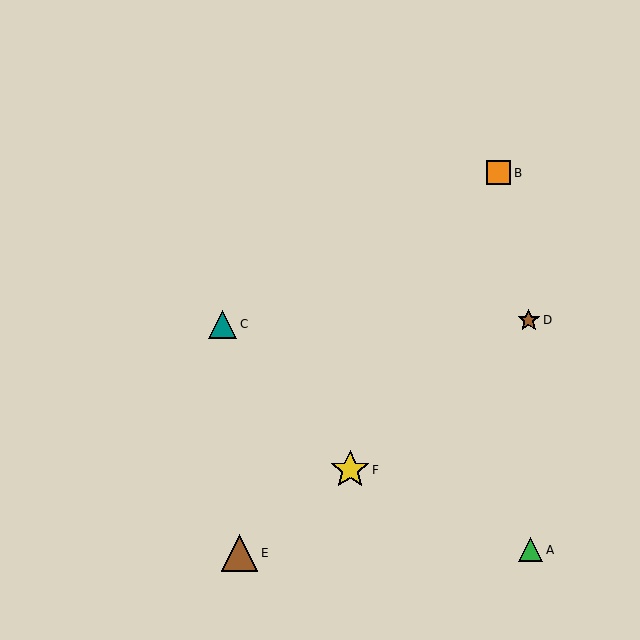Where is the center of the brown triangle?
The center of the brown triangle is at (240, 553).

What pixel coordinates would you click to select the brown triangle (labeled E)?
Click at (240, 553) to select the brown triangle E.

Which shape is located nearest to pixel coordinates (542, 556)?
The green triangle (labeled A) at (531, 550) is nearest to that location.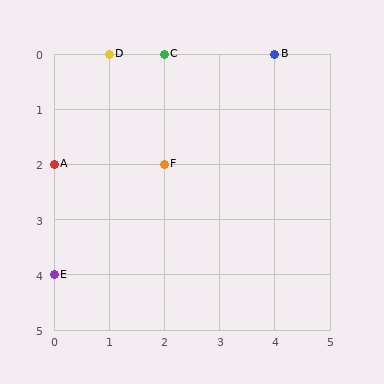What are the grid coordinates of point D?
Point D is at grid coordinates (1, 0).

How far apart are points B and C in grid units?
Points B and C are 2 columns apart.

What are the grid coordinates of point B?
Point B is at grid coordinates (4, 0).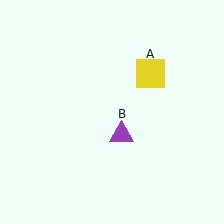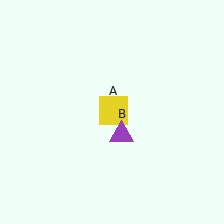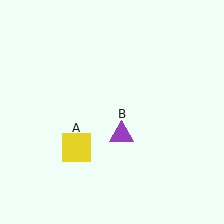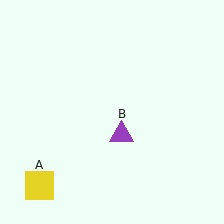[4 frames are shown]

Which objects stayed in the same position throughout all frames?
Purple triangle (object B) remained stationary.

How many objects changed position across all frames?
1 object changed position: yellow square (object A).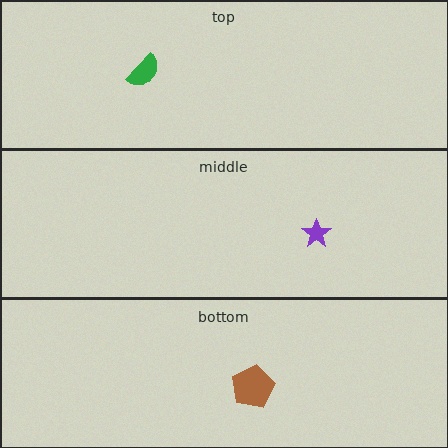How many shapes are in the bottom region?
1.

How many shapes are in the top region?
1.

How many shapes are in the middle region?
1.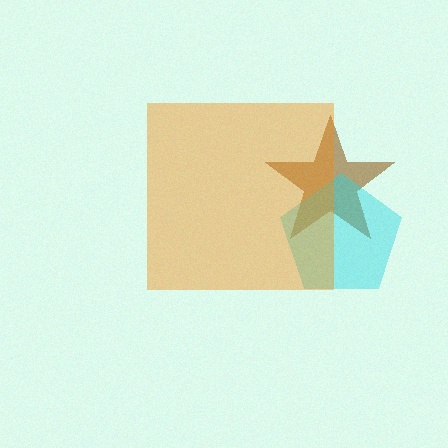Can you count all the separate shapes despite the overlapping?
Yes, there are 3 separate shapes.